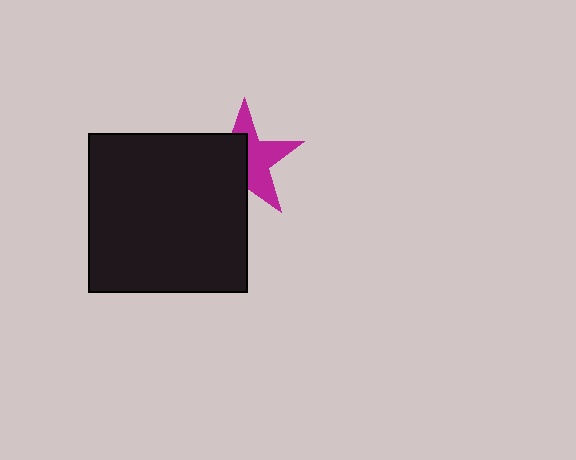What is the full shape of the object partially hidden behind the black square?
The partially hidden object is a magenta star.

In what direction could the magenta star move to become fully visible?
The magenta star could move toward the upper-right. That would shift it out from behind the black square entirely.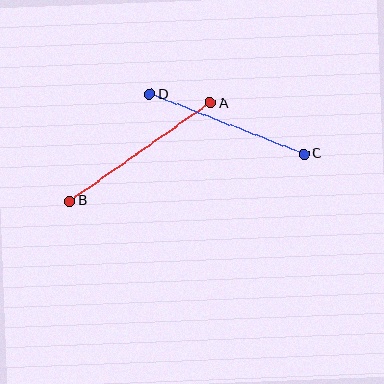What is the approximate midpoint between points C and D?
The midpoint is at approximately (227, 124) pixels.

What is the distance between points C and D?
The distance is approximately 165 pixels.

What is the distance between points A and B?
The distance is approximately 171 pixels.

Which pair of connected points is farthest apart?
Points A and B are farthest apart.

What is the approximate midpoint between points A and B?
The midpoint is at approximately (140, 152) pixels.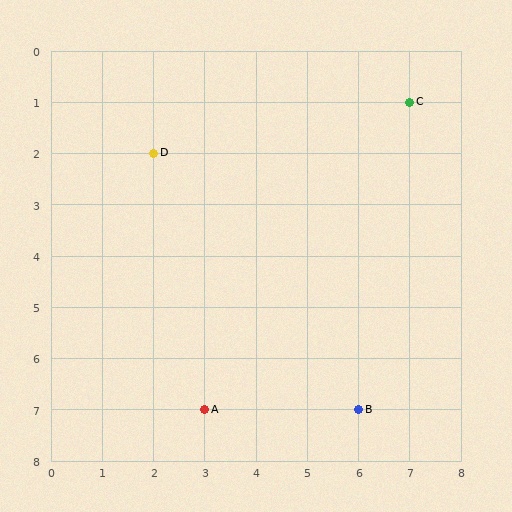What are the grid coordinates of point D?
Point D is at grid coordinates (2, 2).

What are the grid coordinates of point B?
Point B is at grid coordinates (6, 7).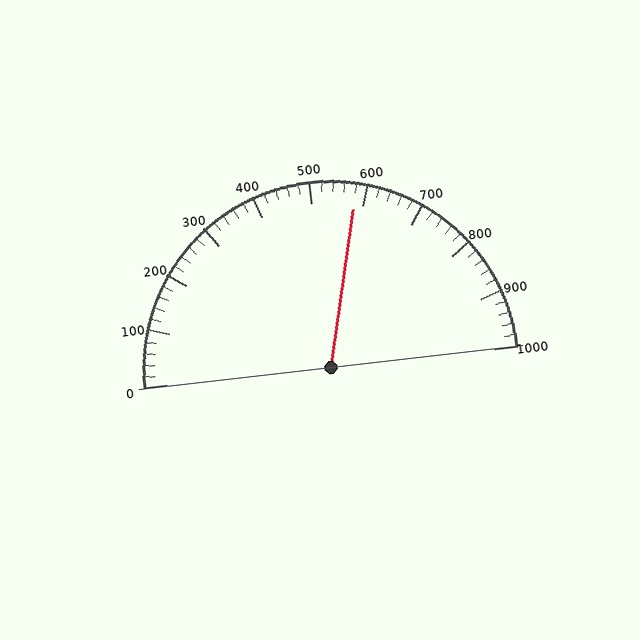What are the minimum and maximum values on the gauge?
The gauge ranges from 0 to 1000.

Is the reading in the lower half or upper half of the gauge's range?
The reading is in the upper half of the range (0 to 1000).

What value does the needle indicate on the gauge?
The needle indicates approximately 580.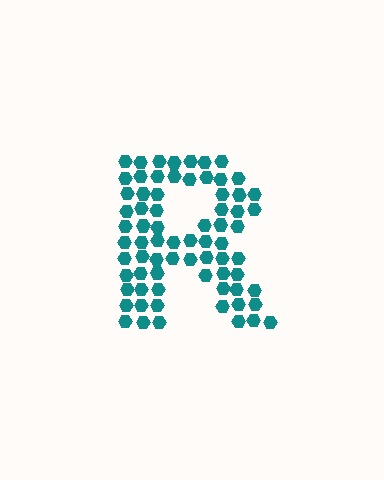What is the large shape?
The large shape is the letter R.